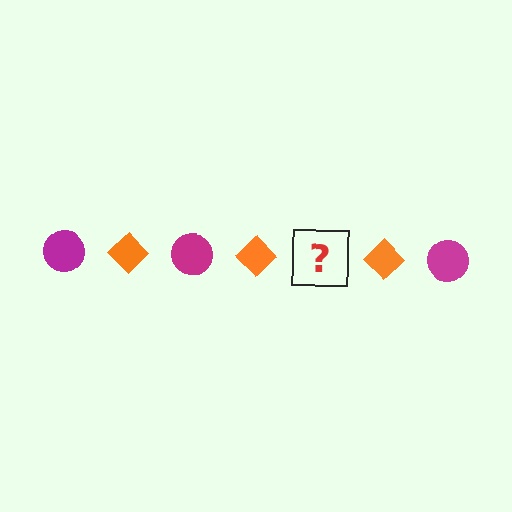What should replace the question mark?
The question mark should be replaced with a magenta circle.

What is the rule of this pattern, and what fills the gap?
The rule is that the pattern alternates between magenta circle and orange diamond. The gap should be filled with a magenta circle.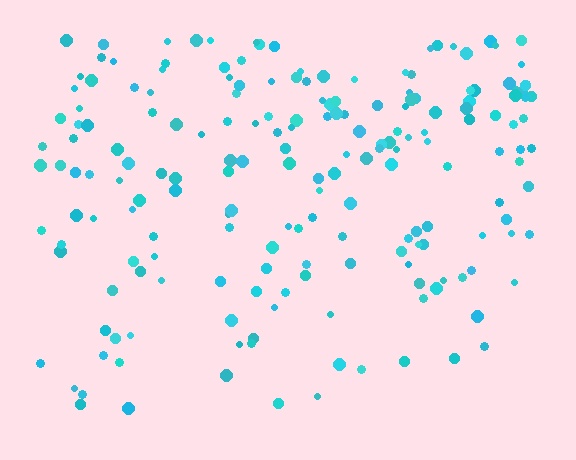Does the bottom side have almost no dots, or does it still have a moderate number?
Still a moderate number, just noticeably fewer than the top.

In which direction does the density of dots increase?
From bottom to top, with the top side densest.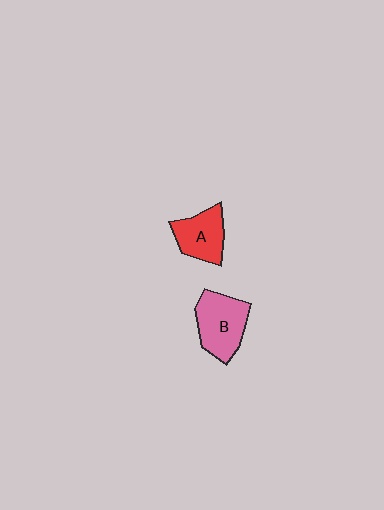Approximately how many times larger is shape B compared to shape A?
Approximately 1.3 times.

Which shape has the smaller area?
Shape A (red).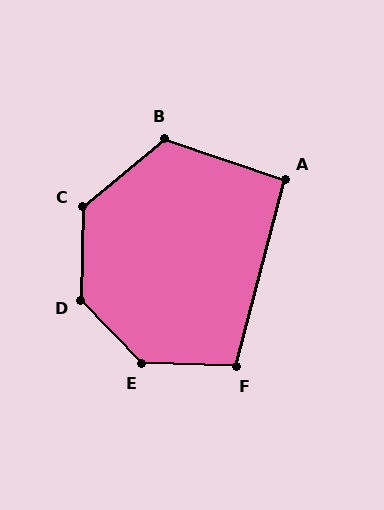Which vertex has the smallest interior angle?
A, at approximately 94 degrees.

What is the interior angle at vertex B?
Approximately 122 degrees (obtuse).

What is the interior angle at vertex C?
Approximately 131 degrees (obtuse).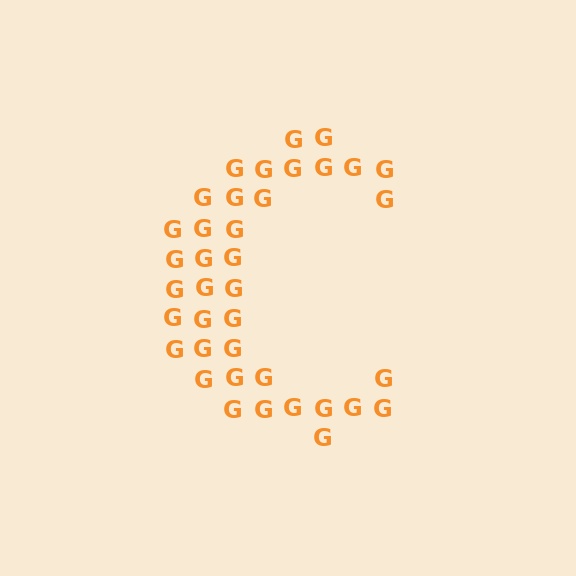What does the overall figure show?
The overall figure shows the letter C.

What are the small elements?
The small elements are letter G's.